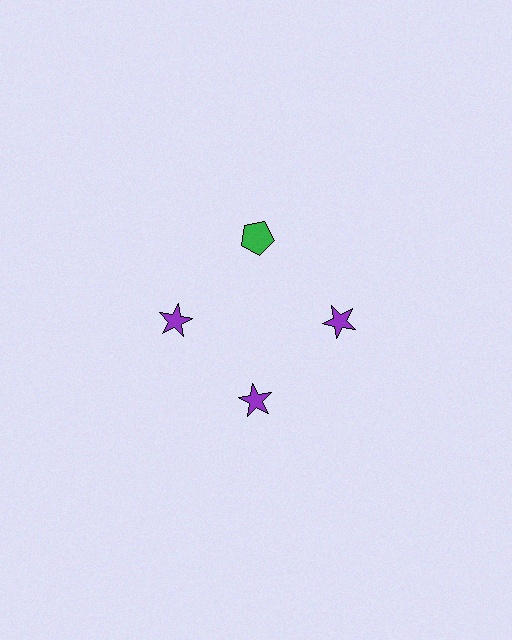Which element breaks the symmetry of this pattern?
The green pentagon at roughly the 12 o'clock position breaks the symmetry. All other shapes are purple stars.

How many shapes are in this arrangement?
There are 4 shapes arranged in a ring pattern.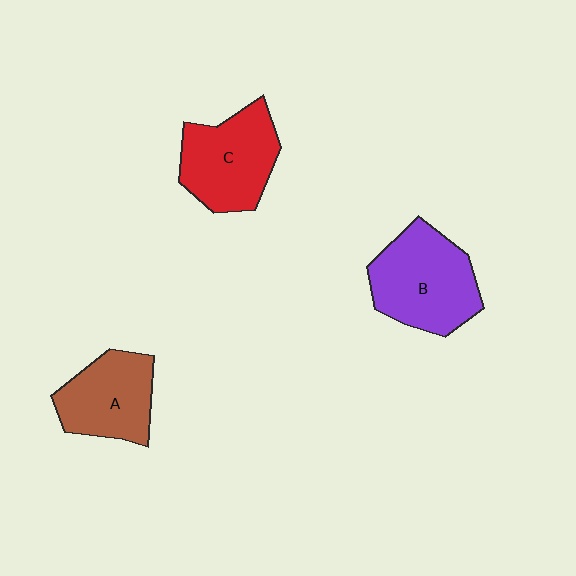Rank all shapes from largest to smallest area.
From largest to smallest: B (purple), C (red), A (brown).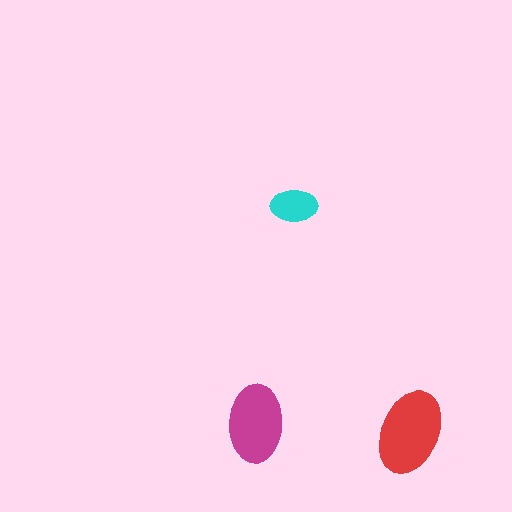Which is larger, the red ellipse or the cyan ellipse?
The red one.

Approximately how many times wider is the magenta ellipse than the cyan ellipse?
About 1.5 times wider.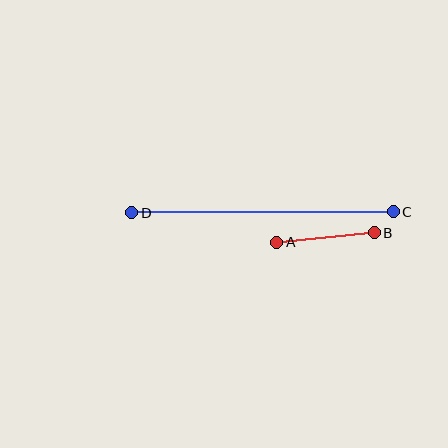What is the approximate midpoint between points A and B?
The midpoint is at approximately (325, 237) pixels.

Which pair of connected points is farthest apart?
Points C and D are farthest apart.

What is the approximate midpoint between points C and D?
The midpoint is at approximately (263, 212) pixels.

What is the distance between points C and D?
The distance is approximately 261 pixels.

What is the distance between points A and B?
The distance is approximately 98 pixels.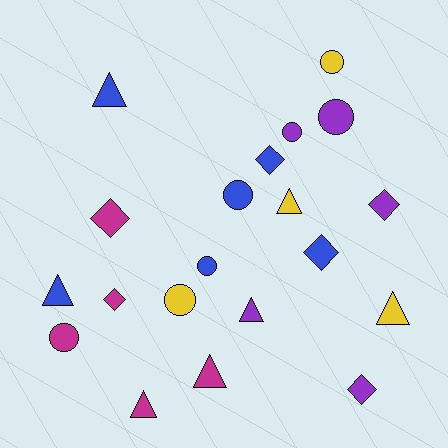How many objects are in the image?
There are 20 objects.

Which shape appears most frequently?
Circle, with 7 objects.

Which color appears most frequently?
Blue, with 6 objects.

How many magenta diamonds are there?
There are 2 magenta diamonds.